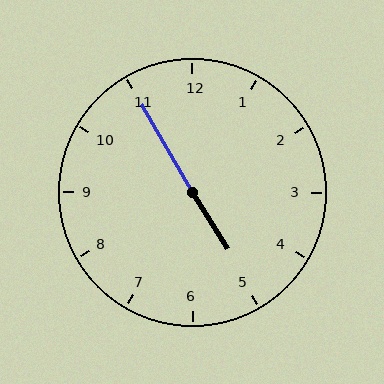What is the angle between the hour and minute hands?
Approximately 178 degrees.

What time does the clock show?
4:55.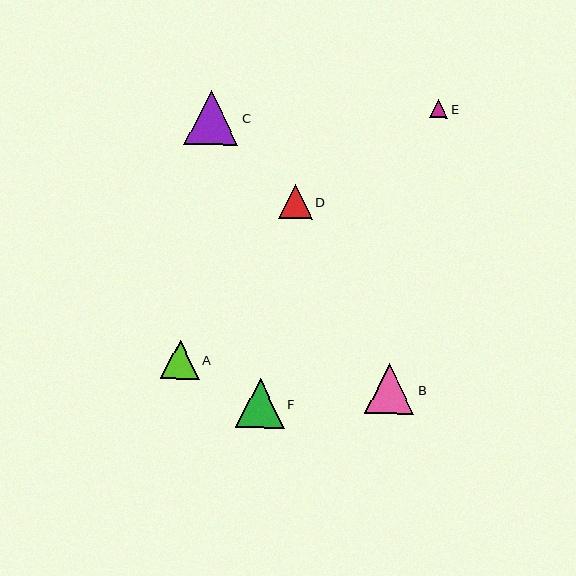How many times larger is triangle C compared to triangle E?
Triangle C is approximately 2.9 times the size of triangle E.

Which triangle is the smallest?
Triangle E is the smallest with a size of approximately 19 pixels.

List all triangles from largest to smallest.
From largest to smallest: C, B, F, A, D, E.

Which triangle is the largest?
Triangle C is the largest with a size of approximately 54 pixels.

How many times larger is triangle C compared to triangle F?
Triangle C is approximately 1.1 times the size of triangle F.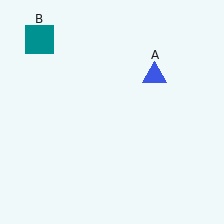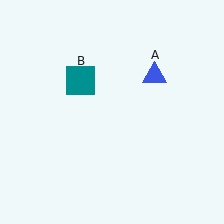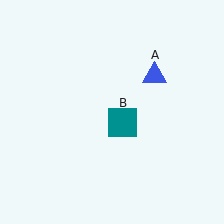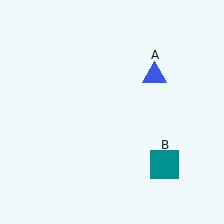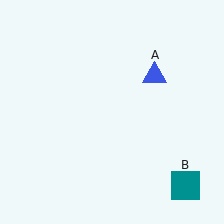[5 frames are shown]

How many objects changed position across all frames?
1 object changed position: teal square (object B).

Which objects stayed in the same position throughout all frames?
Blue triangle (object A) remained stationary.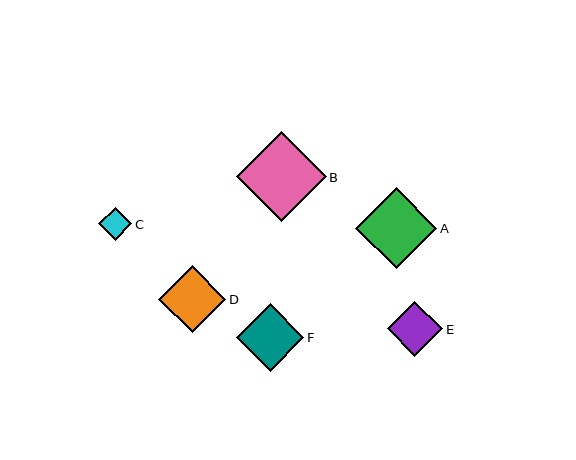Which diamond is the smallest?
Diamond C is the smallest with a size of approximately 34 pixels.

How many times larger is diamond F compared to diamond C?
Diamond F is approximately 2.0 times the size of diamond C.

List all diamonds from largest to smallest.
From largest to smallest: B, A, F, D, E, C.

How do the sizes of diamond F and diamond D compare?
Diamond F and diamond D are approximately the same size.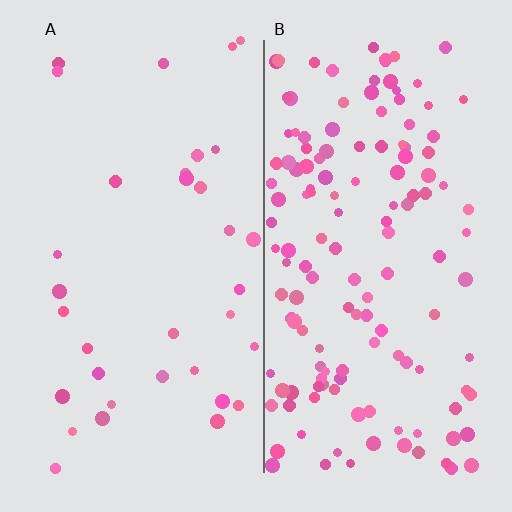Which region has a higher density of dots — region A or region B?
B (the right).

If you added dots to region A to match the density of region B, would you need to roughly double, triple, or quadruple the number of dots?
Approximately quadruple.